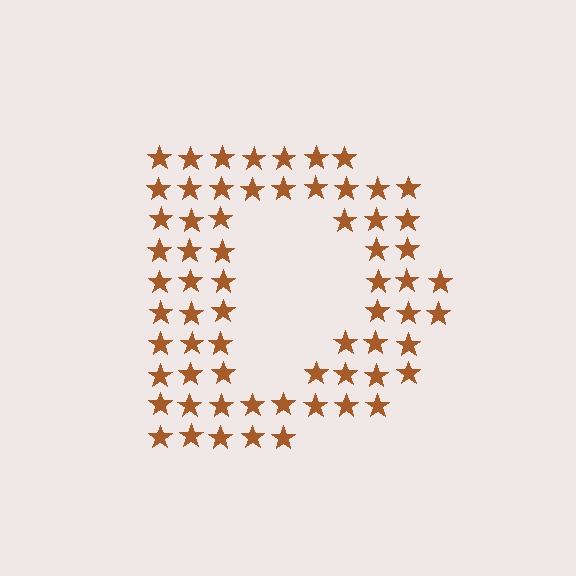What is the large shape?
The large shape is the letter D.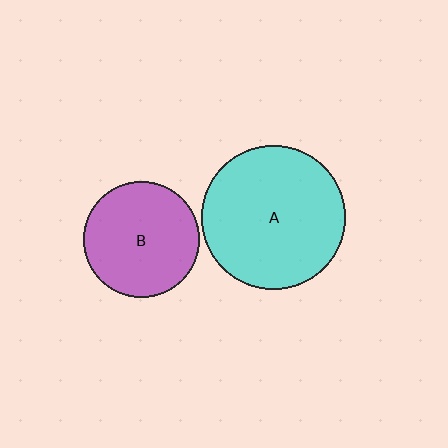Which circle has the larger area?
Circle A (cyan).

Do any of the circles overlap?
No, none of the circles overlap.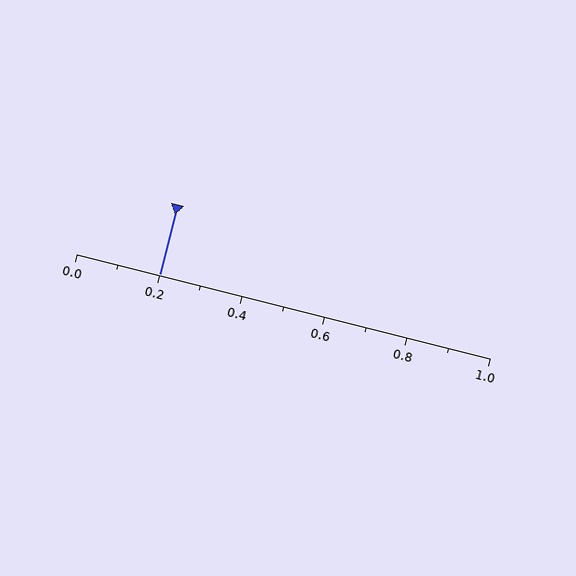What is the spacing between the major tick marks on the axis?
The major ticks are spaced 0.2 apart.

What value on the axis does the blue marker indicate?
The marker indicates approximately 0.2.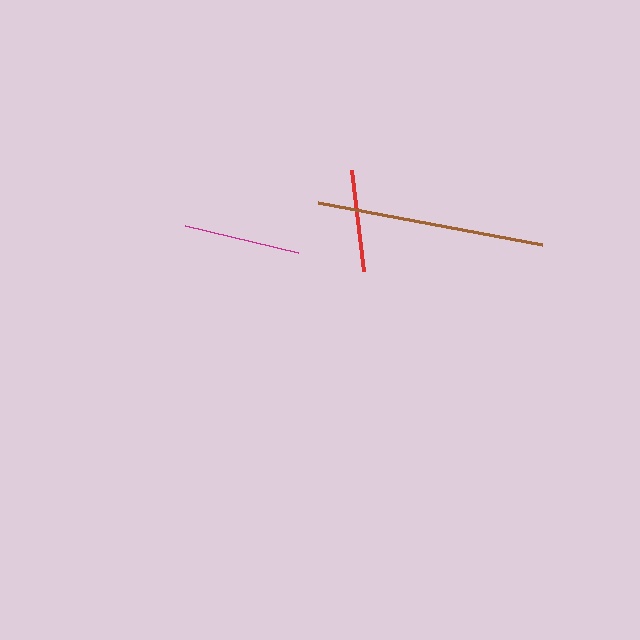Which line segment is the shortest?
The red line is the shortest at approximately 101 pixels.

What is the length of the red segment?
The red segment is approximately 101 pixels long.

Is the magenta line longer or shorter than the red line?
The magenta line is longer than the red line.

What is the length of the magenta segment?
The magenta segment is approximately 117 pixels long.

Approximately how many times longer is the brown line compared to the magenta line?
The brown line is approximately 2.0 times the length of the magenta line.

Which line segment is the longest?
The brown line is the longest at approximately 228 pixels.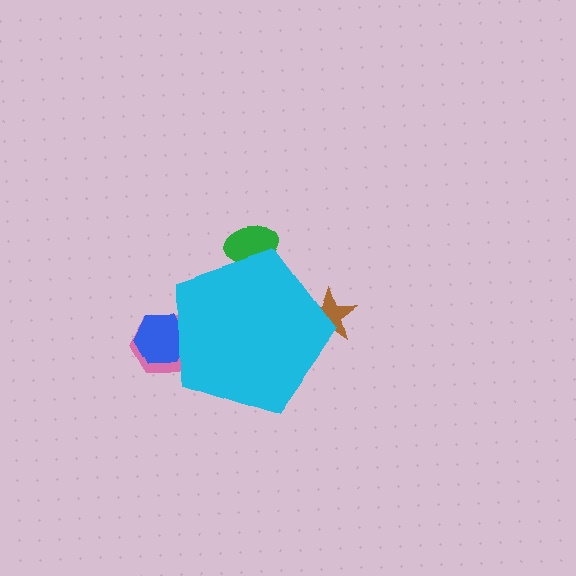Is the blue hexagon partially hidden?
Yes, the blue hexagon is partially hidden behind the cyan pentagon.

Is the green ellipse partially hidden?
Yes, the green ellipse is partially hidden behind the cyan pentagon.